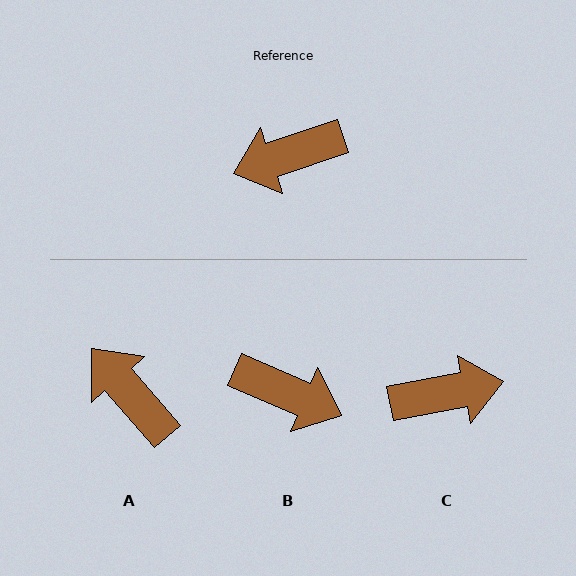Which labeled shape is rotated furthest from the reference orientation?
C, about 172 degrees away.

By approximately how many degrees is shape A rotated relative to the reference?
Approximately 68 degrees clockwise.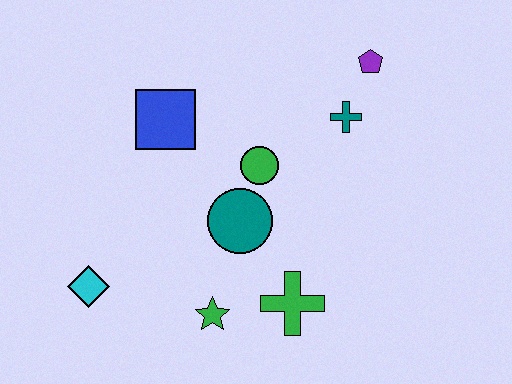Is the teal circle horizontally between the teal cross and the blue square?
Yes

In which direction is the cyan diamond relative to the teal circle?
The cyan diamond is to the left of the teal circle.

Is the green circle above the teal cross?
No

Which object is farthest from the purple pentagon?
The cyan diamond is farthest from the purple pentagon.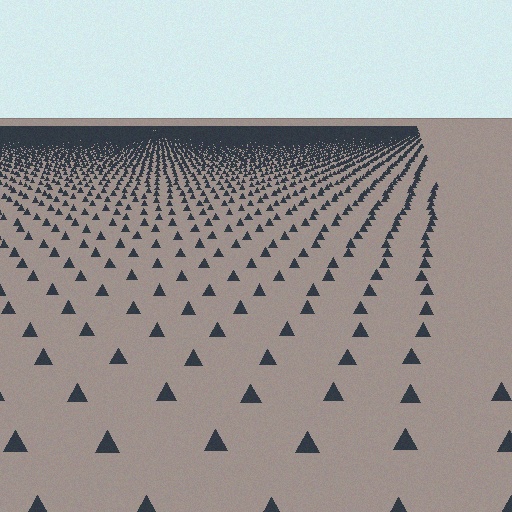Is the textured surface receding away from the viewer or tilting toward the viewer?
The surface is receding away from the viewer. Texture elements get smaller and denser toward the top.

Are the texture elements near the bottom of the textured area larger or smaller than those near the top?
Larger. Near the bottom, elements are closer to the viewer and appear at a bigger on-screen size.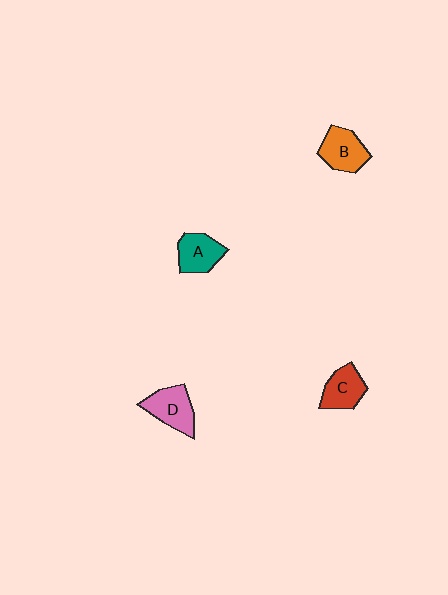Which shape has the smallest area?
Shape C (red).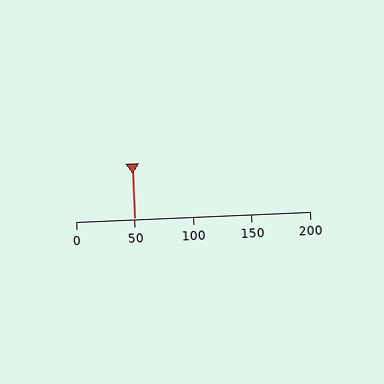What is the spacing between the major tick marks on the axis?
The major ticks are spaced 50 apart.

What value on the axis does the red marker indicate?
The marker indicates approximately 50.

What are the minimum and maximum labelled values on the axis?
The axis runs from 0 to 200.